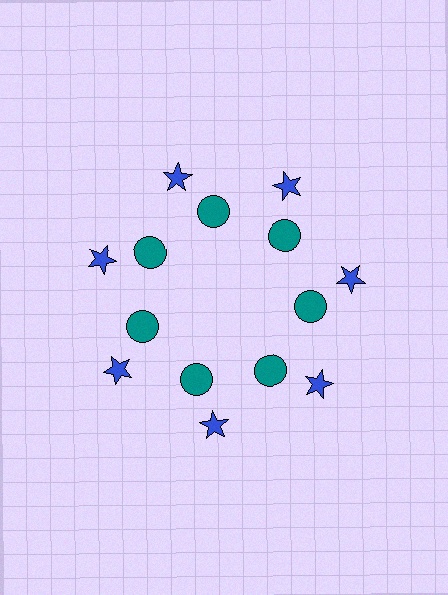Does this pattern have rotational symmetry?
Yes, this pattern has 7-fold rotational symmetry. It looks the same after rotating 51 degrees around the center.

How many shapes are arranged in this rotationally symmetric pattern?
There are 14 shapes, arranged in 7 groups of 2.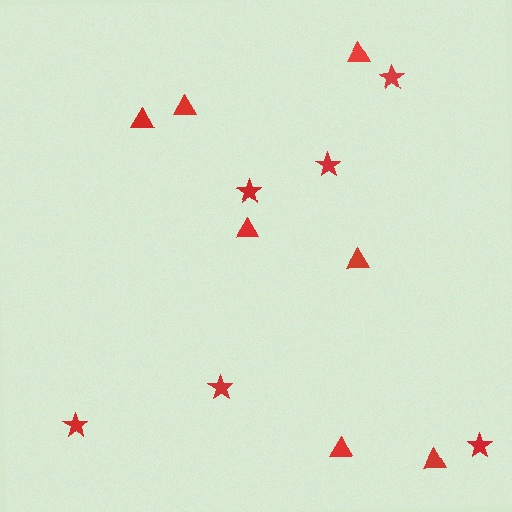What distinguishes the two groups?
There are 2 groups: one group of stars (6) and one group of triangles (7).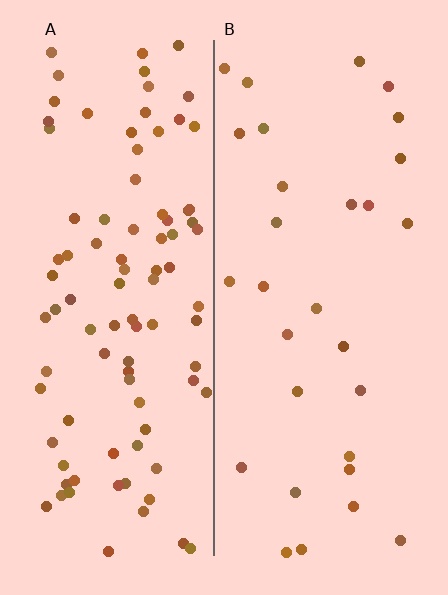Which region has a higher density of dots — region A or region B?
A (the left).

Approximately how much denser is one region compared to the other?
Approximately 3.1× — region A over region B.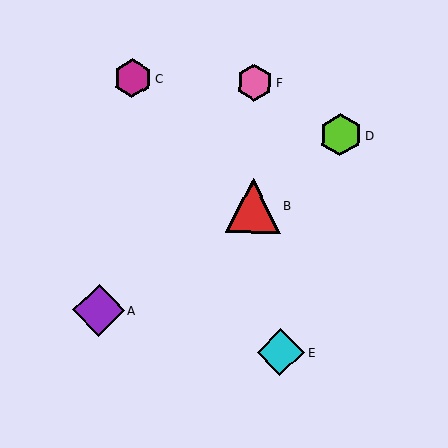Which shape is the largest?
The red triangle (labeled B) is the largest.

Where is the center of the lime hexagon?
The center of the lime hexagon is at (340, 135).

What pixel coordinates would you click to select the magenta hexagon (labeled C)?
Click at (133, 78) to select the magenta hexagon C.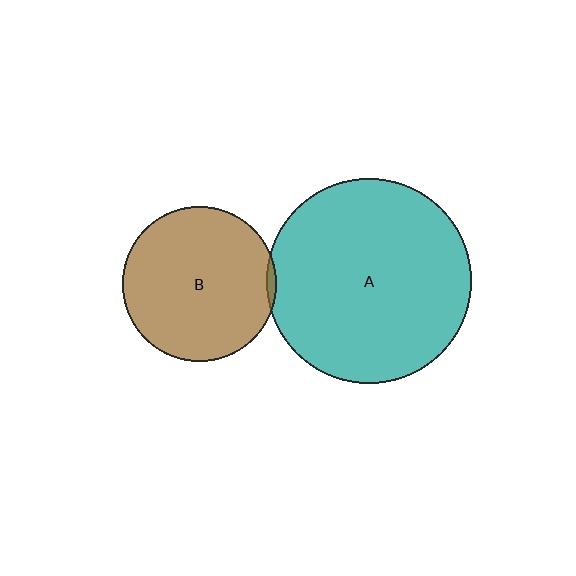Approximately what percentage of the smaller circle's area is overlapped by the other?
Approximately 5%.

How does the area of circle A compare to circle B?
Approximately 1.8 times.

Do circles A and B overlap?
Yes.